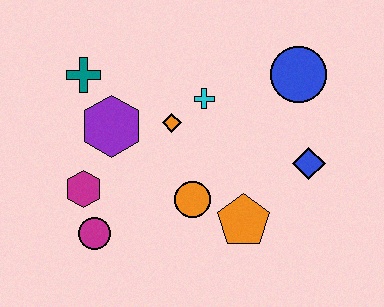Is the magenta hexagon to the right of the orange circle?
No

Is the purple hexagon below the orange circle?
No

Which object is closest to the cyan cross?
The orange diamond is closest to the cyan cross.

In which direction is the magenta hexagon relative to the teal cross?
The magenta hexagon is below the teal cross.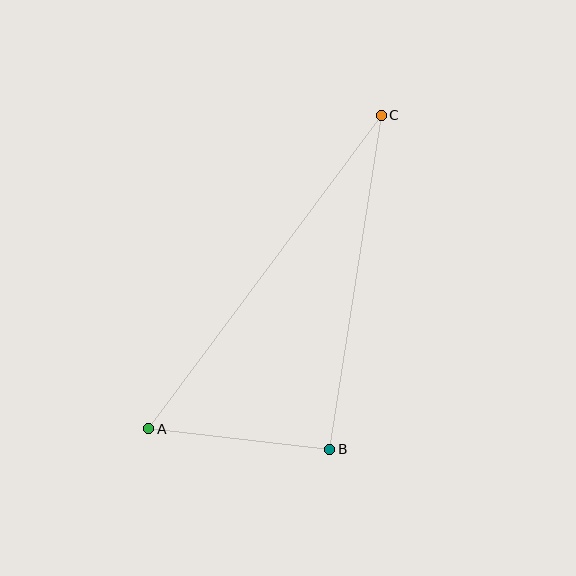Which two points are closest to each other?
Points A and B are closest to each other.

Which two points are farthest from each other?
Points A and C are farthest from each other.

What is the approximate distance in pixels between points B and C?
The distance between B and C is approximately 338 pixels.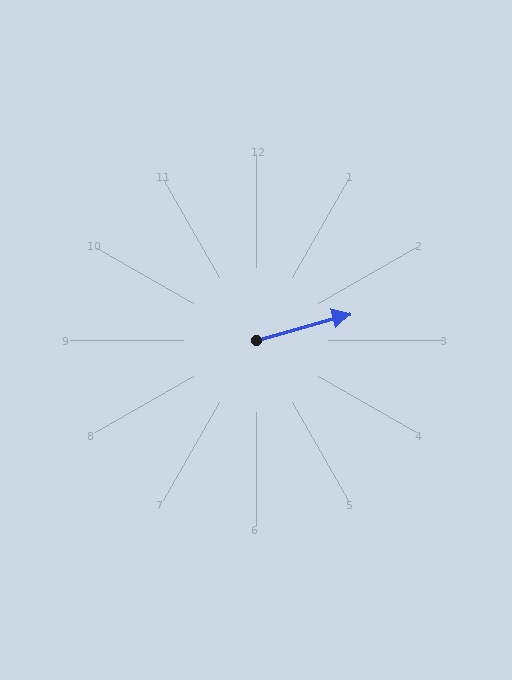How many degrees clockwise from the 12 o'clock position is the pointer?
Approximately 74 degrees.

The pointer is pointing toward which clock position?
Roughly 2 o'clock.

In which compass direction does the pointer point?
East.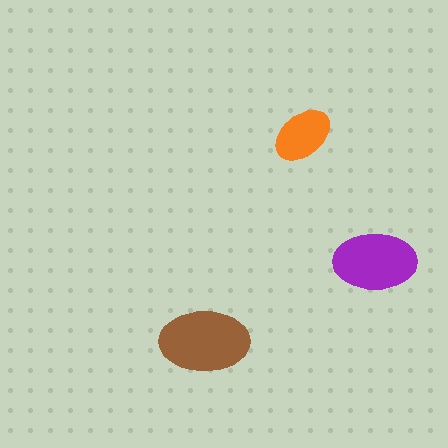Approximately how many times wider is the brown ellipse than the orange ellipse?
About 1.5 times wider.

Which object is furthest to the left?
The brown ellipse is leftmost.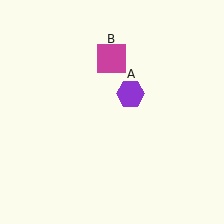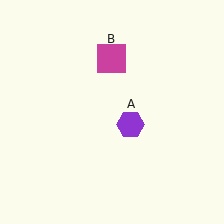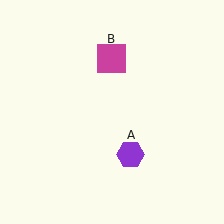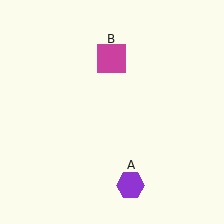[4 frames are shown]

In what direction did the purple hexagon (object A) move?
The purple hexagon (object A) moved down.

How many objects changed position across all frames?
1 object changed position: purple hexagon (object A).